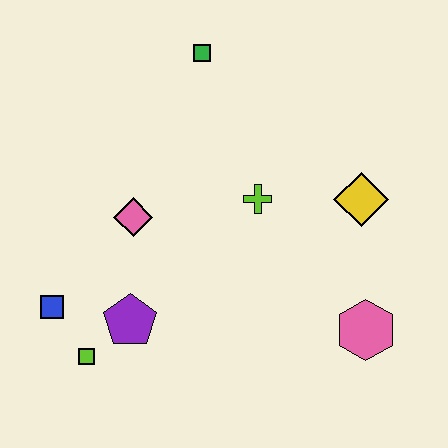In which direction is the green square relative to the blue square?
The green square is above the blue square.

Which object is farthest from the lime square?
The green square is farthest from the lime square.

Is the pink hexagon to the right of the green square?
Yes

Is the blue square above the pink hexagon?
Yes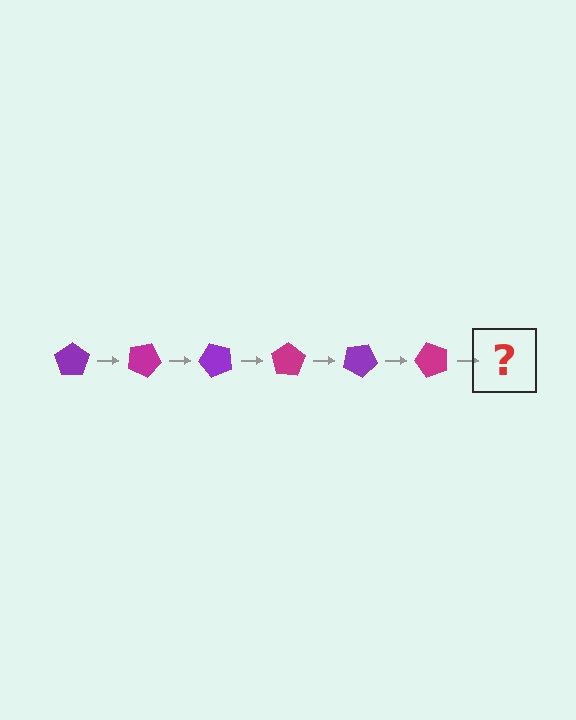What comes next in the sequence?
The next element should be a purple pentagon, rotated 150 degrees from the start.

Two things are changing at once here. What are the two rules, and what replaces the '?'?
The two rules are that it rotates 25 degrees each step and the color cycles through purple and magenta. The '?' should be a purple pentagon, rotated 150 degrees from the start.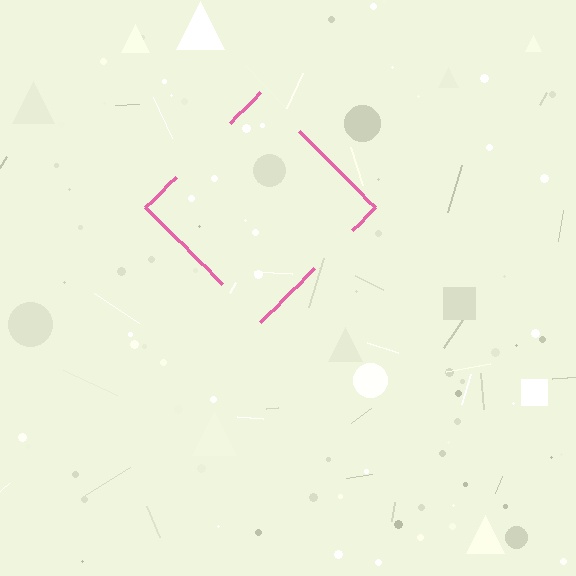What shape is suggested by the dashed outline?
The dashed outline suggests a diamond.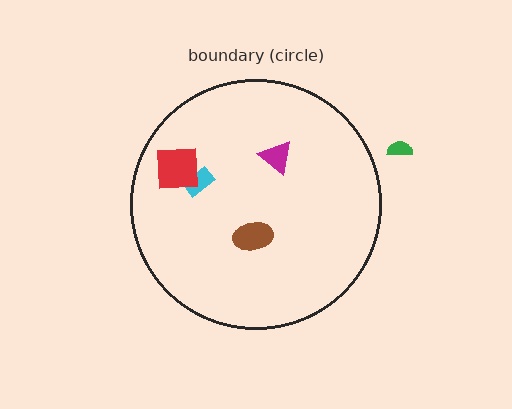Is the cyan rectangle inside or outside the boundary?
Inside.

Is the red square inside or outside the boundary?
Inside.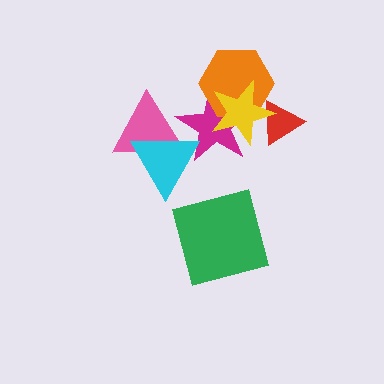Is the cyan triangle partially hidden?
No, no other shape covers it.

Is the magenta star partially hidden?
Yes, it is partially covered by another shape.